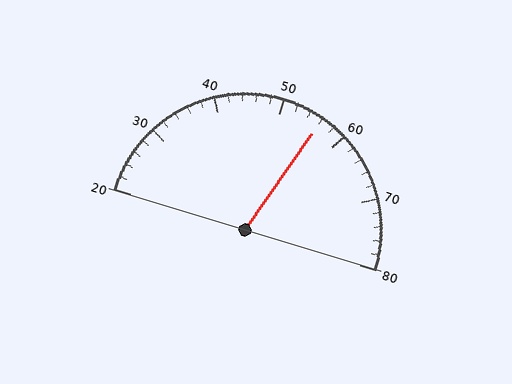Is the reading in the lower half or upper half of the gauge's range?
The reading is in the upper half of the range (20 to 80).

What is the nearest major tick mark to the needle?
The nearest major tick mark is 60.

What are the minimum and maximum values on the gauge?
The gauge ranges from 20 to 80.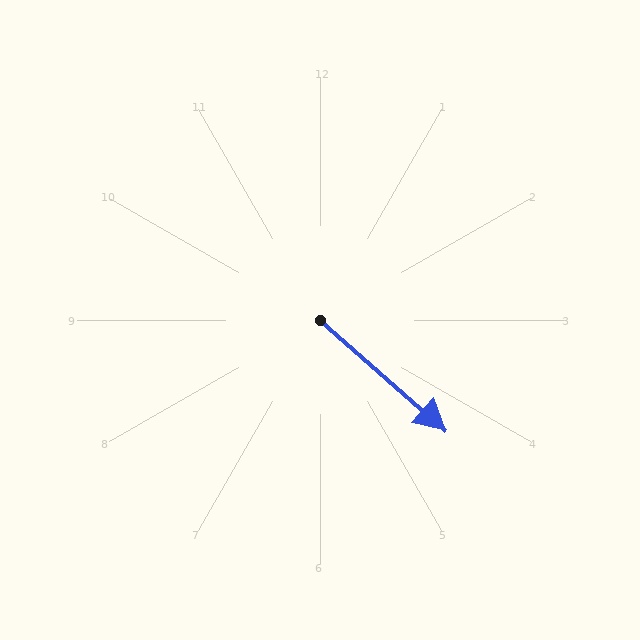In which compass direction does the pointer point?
Southeast.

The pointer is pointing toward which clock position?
Roughly 4 o'clock.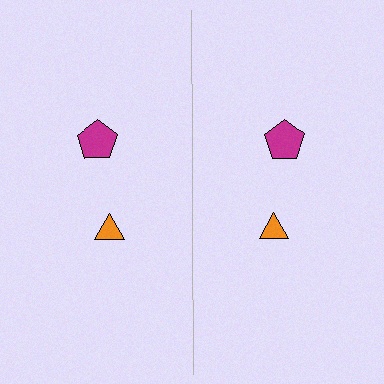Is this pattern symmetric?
Yes, this pattern has bilateral (reflection) symmetry.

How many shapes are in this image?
There are 4 shapes in this image.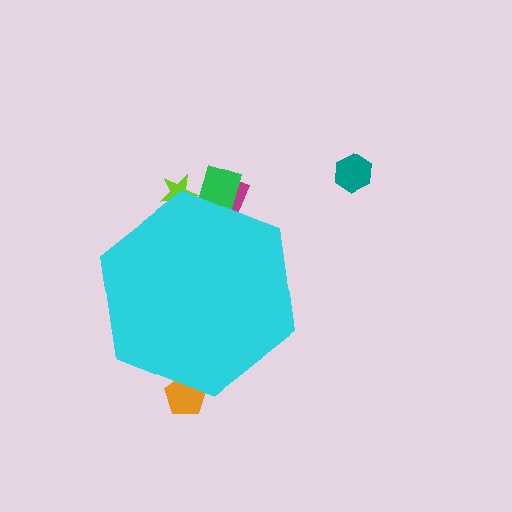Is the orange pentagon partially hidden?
Yes, the orange pentagon is partially hidden behind the cyan hexagon.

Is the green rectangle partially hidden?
Yes, the green rectangle is partially hidden behind the cyan hexagon.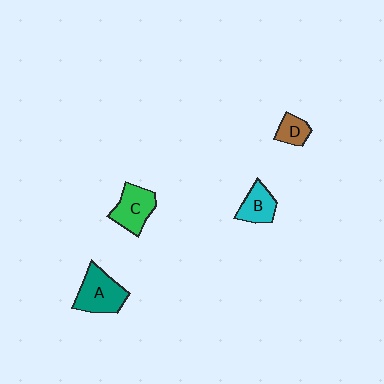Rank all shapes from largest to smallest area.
From largest to smallest: A (teal), C (green), B (cyan), D (brown).